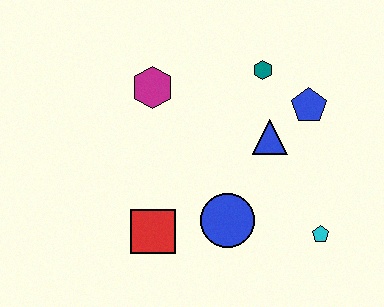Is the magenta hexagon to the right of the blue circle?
No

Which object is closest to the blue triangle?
The blue pentagon is closest to the blue triangle.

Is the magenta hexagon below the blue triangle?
No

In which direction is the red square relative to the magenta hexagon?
The red square is below the magenta hexagon.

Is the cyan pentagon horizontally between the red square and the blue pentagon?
No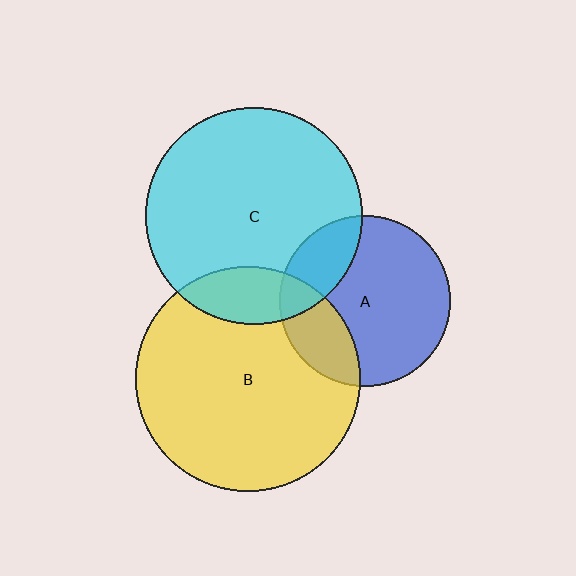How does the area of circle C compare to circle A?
Approximately 1.6 times.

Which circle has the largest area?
Circle B (yellow).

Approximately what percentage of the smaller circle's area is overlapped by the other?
Approximately 20%.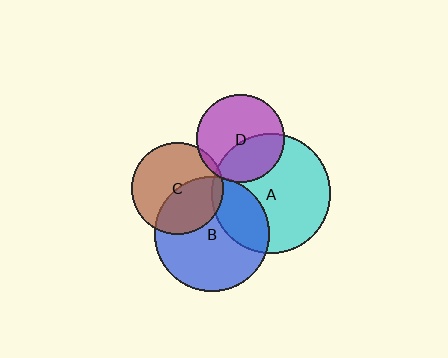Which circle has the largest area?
Circle A (cyan).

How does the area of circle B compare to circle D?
Approximately 1.7 times.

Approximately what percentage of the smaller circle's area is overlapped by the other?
Approximately 5%.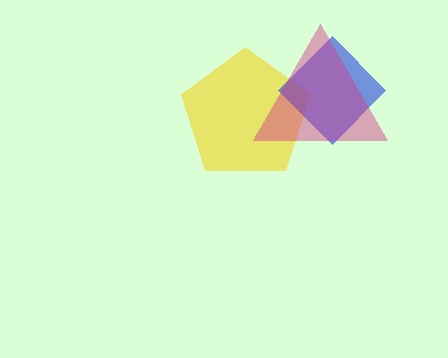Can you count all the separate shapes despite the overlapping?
Yes, there are 3 separate shapes.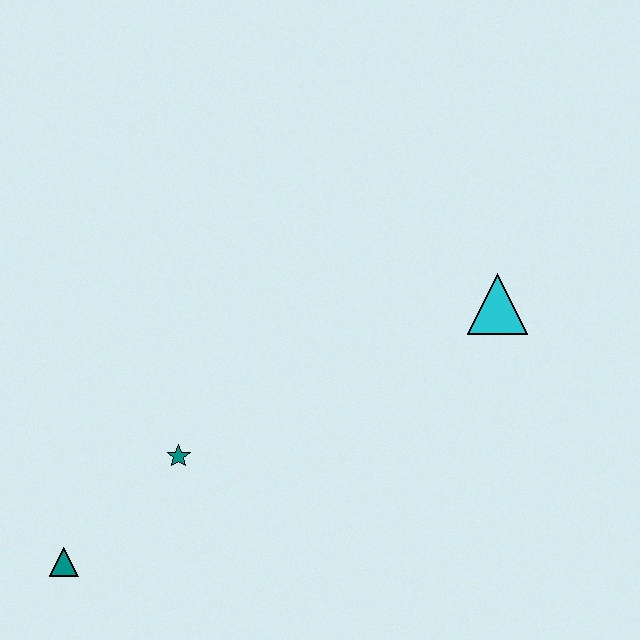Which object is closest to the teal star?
The teal triangle is closest to the teal star.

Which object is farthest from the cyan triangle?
The teal triangle is farthest from the cyan triangle.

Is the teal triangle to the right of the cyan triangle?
No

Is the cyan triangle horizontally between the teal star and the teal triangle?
No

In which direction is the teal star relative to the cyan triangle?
The teal star is to the left of the cyan triangle.